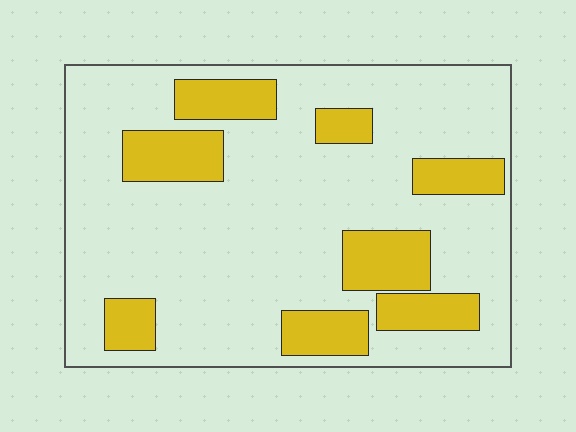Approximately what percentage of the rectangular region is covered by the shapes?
Approximately 25%.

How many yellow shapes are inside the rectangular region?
8.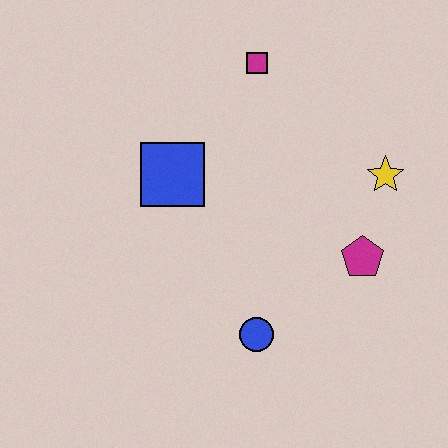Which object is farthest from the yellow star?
The blue square is farthest from the yellow star.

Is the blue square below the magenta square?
Yes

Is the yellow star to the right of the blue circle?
Yes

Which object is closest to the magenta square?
The blue square is closest to the magenta square.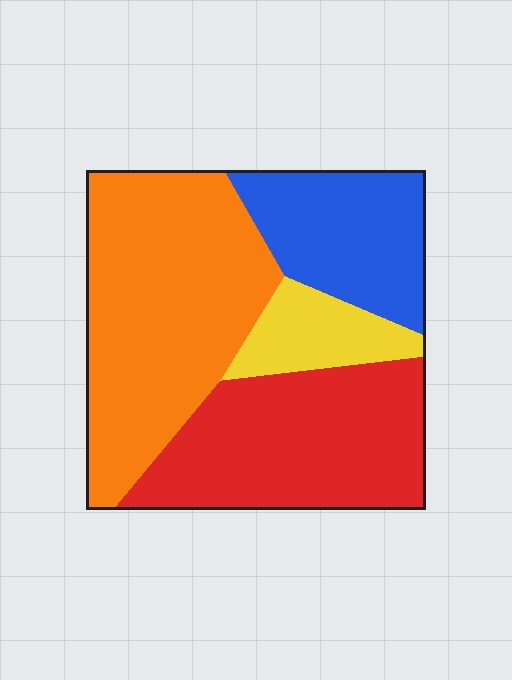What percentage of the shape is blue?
Blue covers roughly 20% of the shape.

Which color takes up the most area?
Orange, at roughly 40%.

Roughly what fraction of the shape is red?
Red takes up between a sixth and a third of the shape.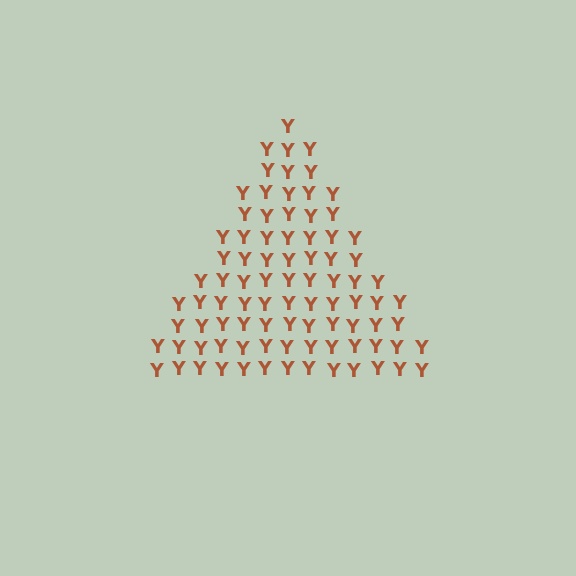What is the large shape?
The large shape is a triangle.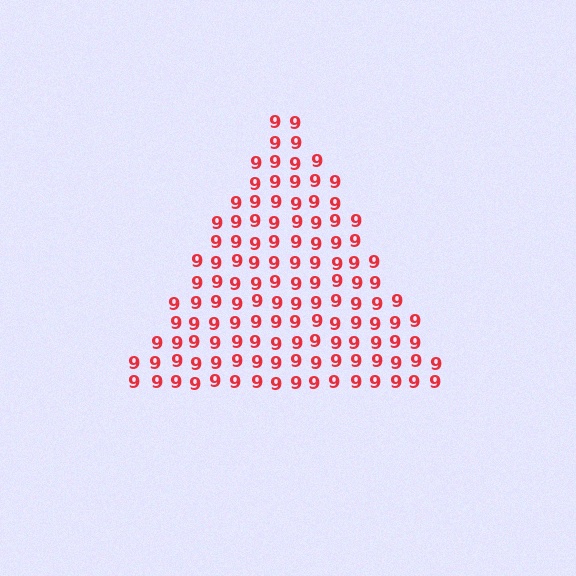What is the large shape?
The large shape is a triangle.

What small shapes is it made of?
It is made of small digit 9's.